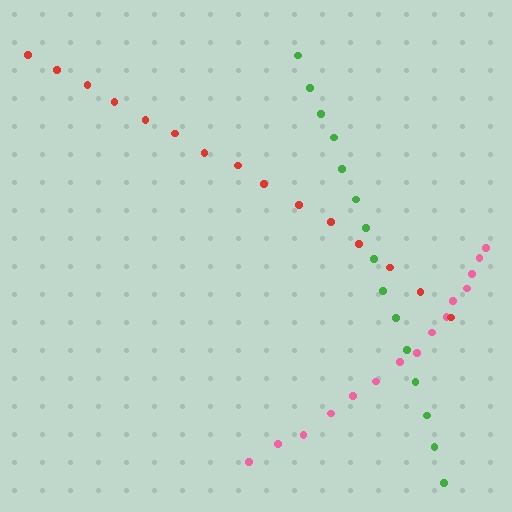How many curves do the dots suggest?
There are 3 distinct paths.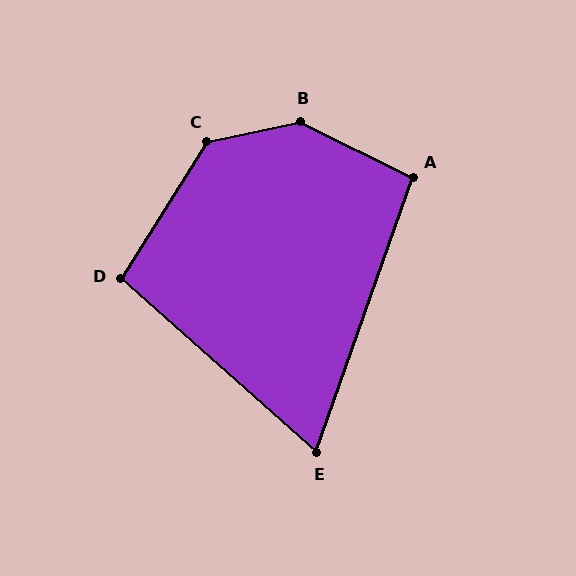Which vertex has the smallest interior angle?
E, at approximately 68 degrees.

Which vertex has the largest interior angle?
B, at approximately 141 degrees.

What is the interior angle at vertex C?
Approximately 134 degrees (obtuse).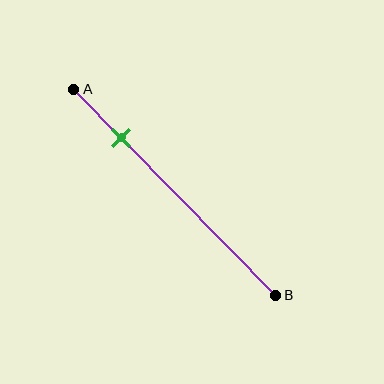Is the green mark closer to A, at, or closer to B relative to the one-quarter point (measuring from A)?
The green mark is approximately at the one-quarter point of segment AB.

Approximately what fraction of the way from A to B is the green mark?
The green mark is approximately 25% of the way from A to B.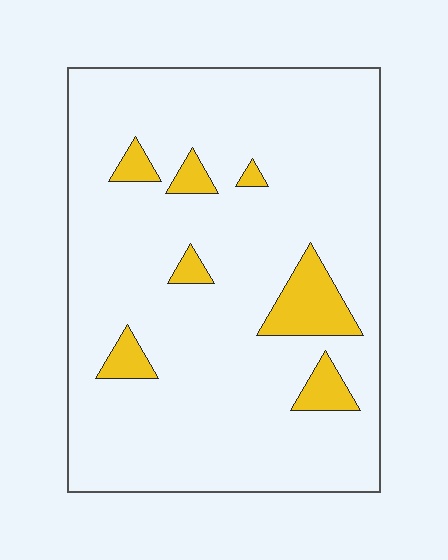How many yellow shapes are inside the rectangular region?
7.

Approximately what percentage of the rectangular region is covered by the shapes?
Approximately 10%.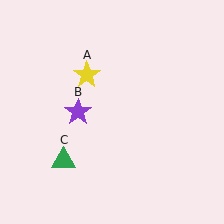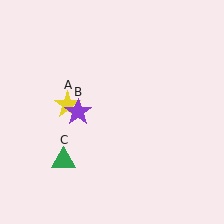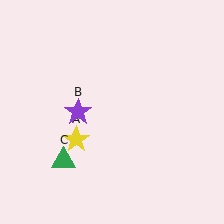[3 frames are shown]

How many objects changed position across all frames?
1 object changed position: yellow star (object A).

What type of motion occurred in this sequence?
The yellow star (object A) rotated counterclockwise around the center of the scene.